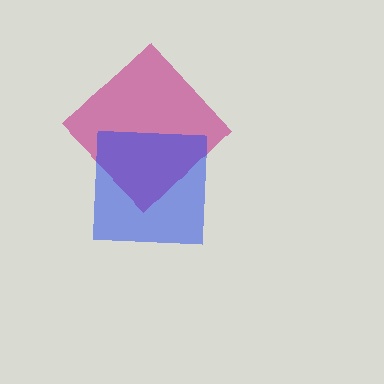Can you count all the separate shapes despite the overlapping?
Yes, there are 2 separate shapes.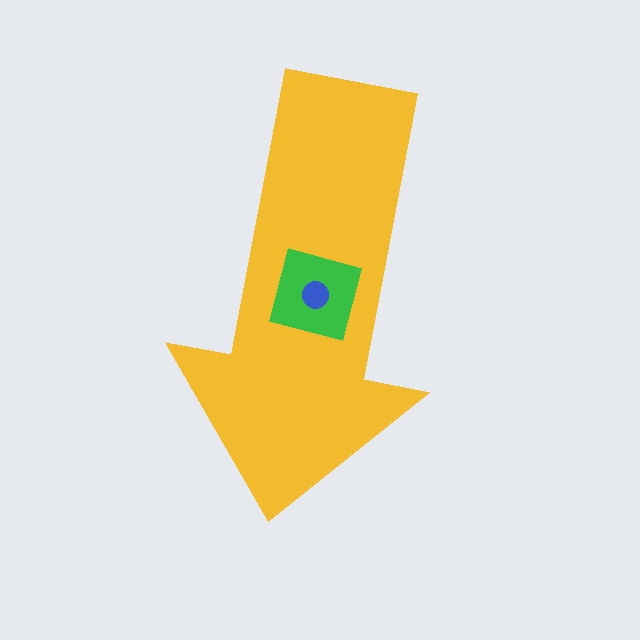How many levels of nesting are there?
3.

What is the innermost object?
The blue circle.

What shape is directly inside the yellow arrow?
The green square.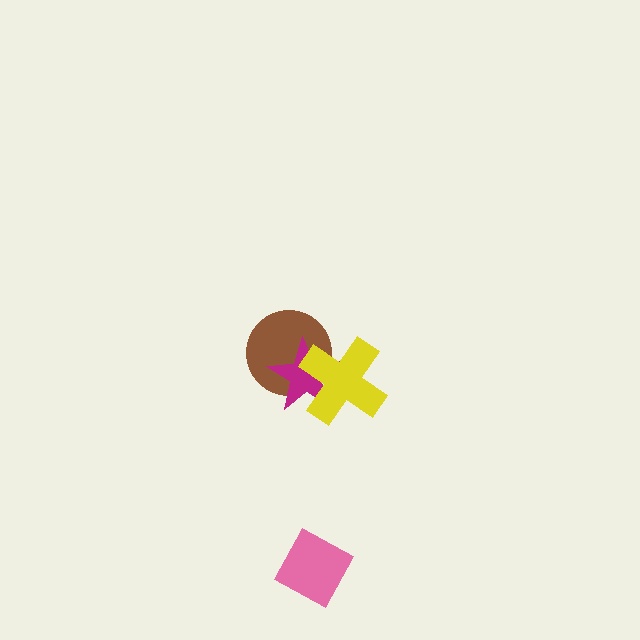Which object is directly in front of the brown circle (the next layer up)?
The magenta star is directly in front of the brown circle.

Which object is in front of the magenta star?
The yellow cross is in front of the magenta star.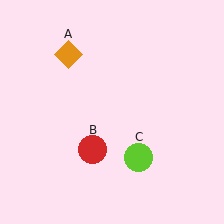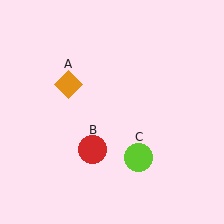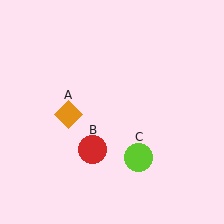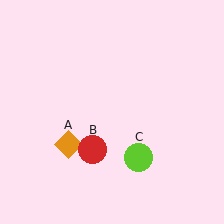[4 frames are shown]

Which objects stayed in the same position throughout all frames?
Red circle (object B) and lime circle (object C) remained stationary.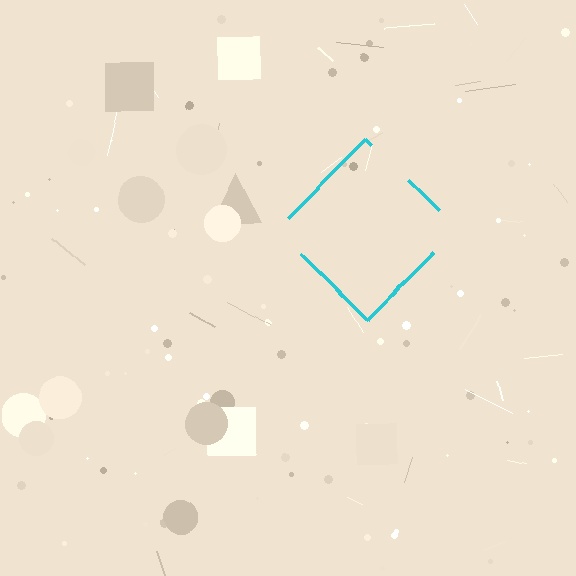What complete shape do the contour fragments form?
The contour fragments form a diamond.